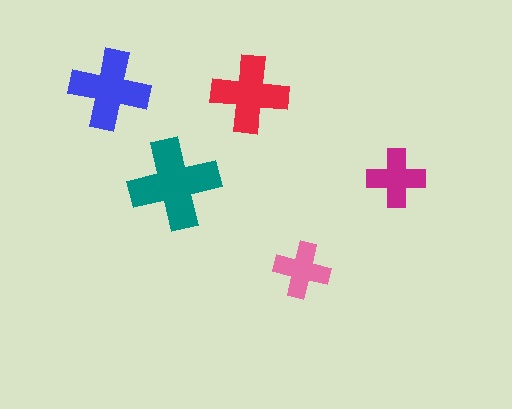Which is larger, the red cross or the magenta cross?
The red one.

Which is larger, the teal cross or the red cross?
The teal one.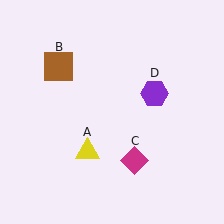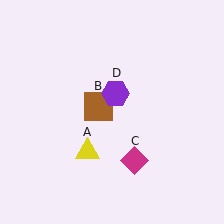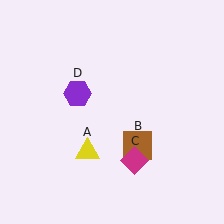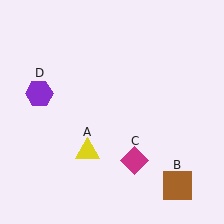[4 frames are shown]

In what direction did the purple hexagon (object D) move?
The purple hexagon (object D) moved left.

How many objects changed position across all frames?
2 objects changed position: brown square (object B), purple hexagon (object D).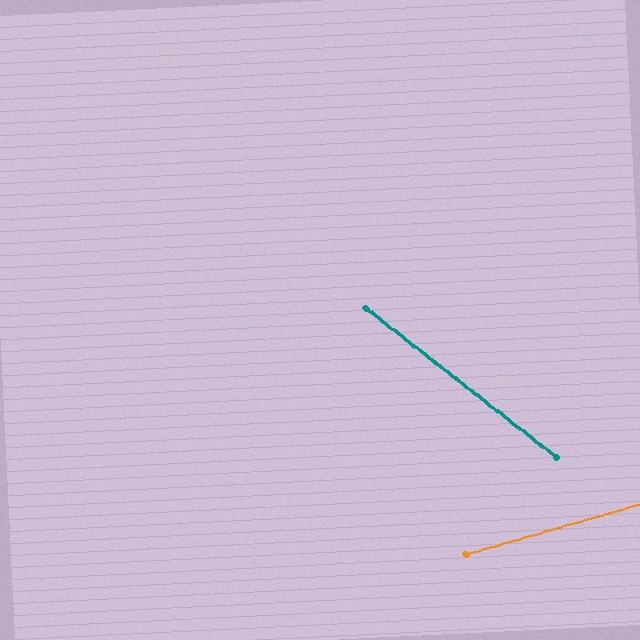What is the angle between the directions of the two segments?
Approximately 54 degrees.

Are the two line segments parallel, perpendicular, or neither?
Neither parallel nor perpendicular — they differ by about 54°.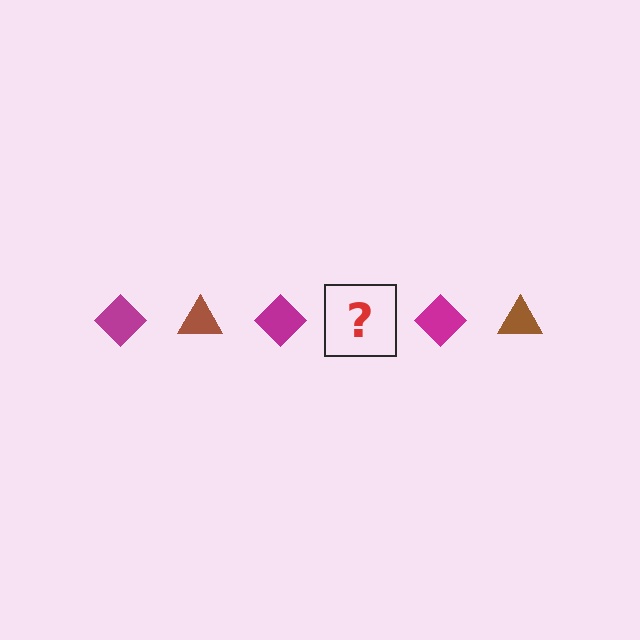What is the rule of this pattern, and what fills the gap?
The rule is that the pattern alternates between magenta diamond and brown triangle. The gap should be filled with a brown triangle.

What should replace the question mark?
The question mark should be replaced with a brown triangle.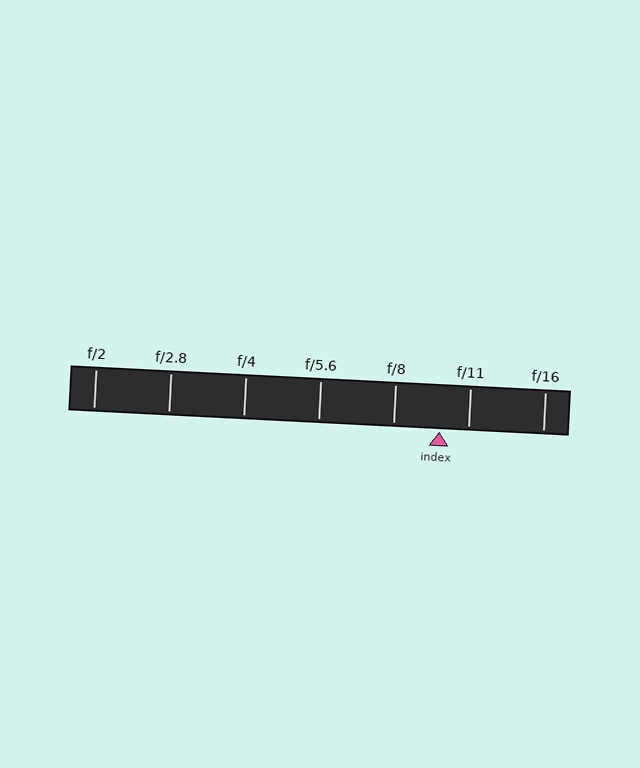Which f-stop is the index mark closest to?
The index mark is closest to f/11.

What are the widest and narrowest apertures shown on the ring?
The widest aperture shown is f/2 and the narrowest is f/16.